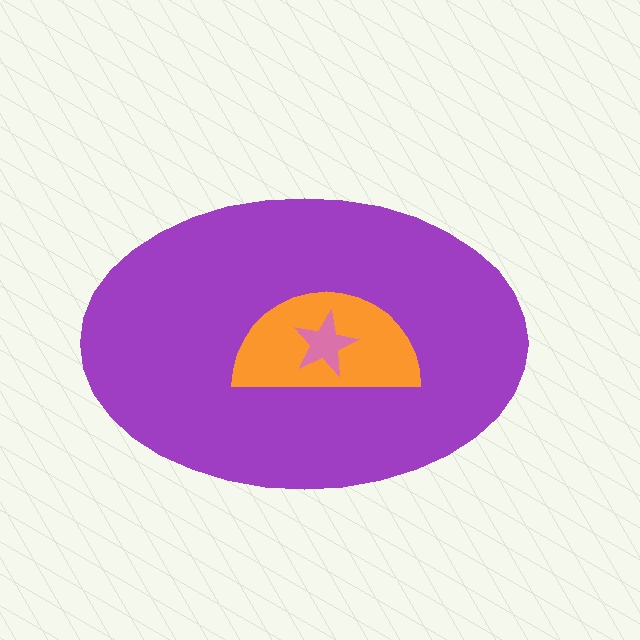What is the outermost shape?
The purple ellipse.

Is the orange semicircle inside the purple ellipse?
Yes.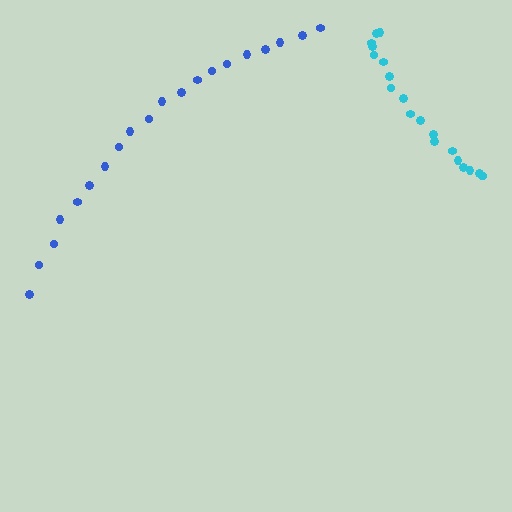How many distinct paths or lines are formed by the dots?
There are 2 distinct paths.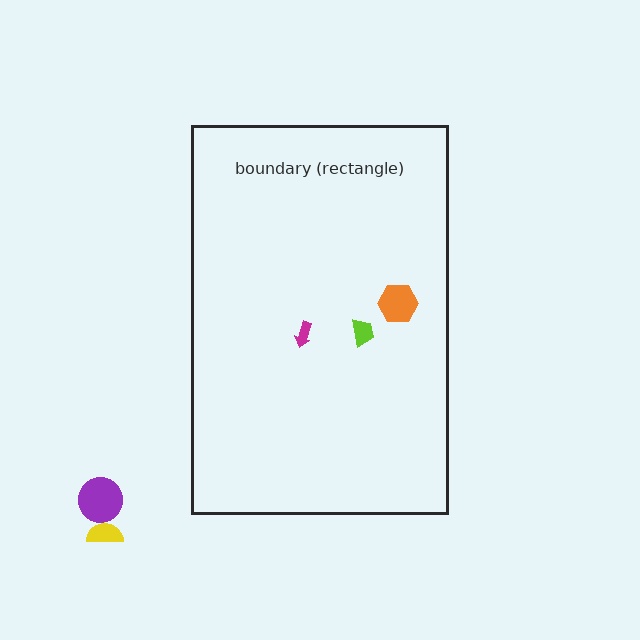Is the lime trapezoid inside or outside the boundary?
Inside.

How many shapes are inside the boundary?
3 inside, 2 outside.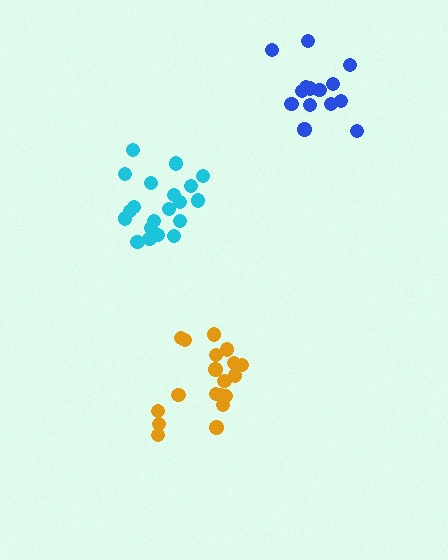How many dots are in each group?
Group 1: 19 dots, Group 2: 20 dots, Group 3: 14 dots (53 total).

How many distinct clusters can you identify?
There are 3 distinct clusters.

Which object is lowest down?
The orange cluster is bottommost.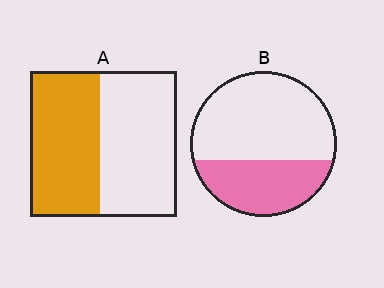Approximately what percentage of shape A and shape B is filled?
A is approximately 50% and B is approximately 35%.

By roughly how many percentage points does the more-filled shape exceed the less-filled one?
By roughly 10 percentage points (A over B).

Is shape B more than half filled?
No.